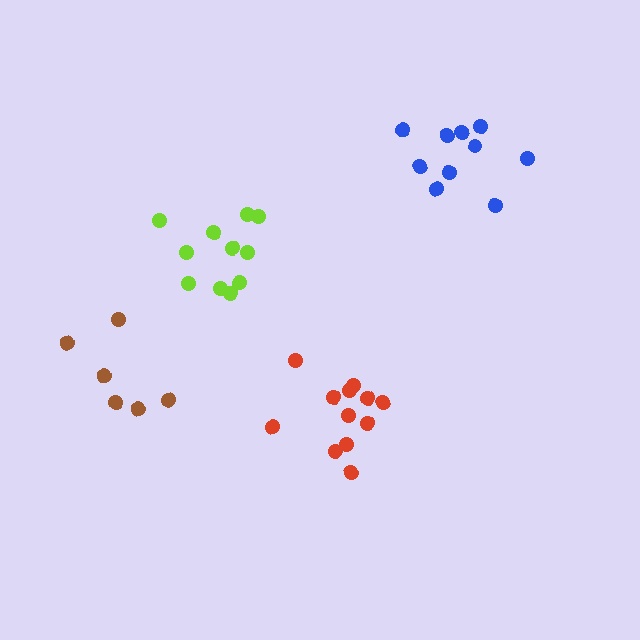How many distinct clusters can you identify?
There are 4 distinct clusters.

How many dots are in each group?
Group 1: 12 dots, Group 2: 10 dots, Group 3: 11 dots, Group 4: 6 dots (39 total).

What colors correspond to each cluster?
The clusters are colored: red, blue, lime, brown.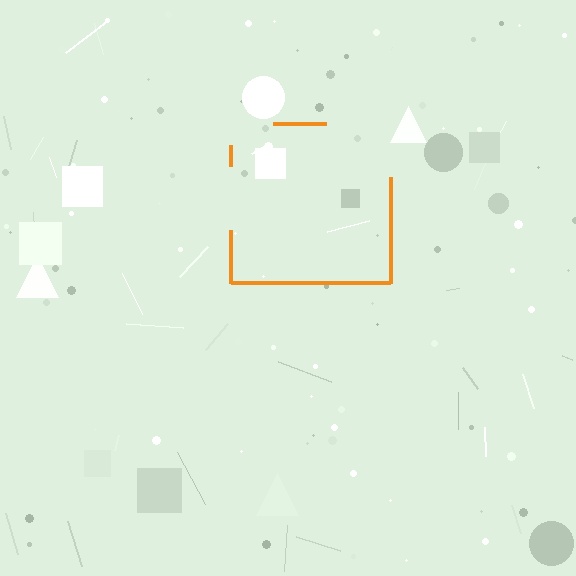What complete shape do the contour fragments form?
The contour fragments form a square.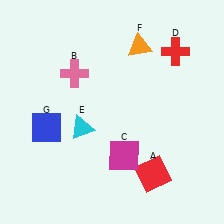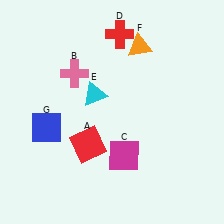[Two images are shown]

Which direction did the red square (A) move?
The red square (A) moved left.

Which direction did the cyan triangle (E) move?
The cyan triangle (E) moved up.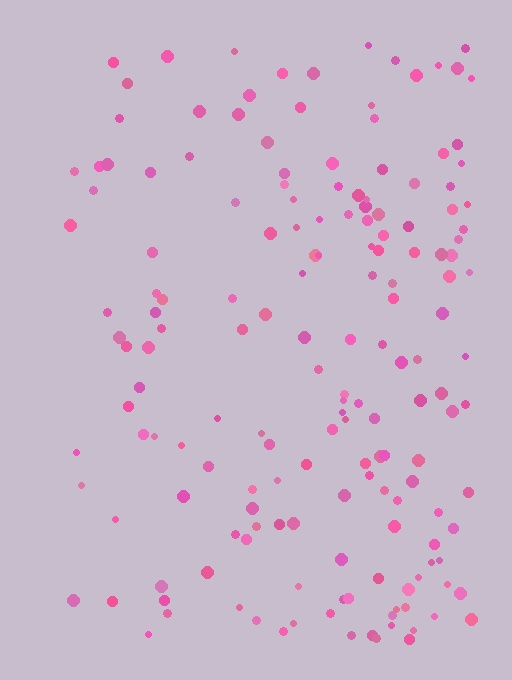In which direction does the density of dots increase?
From left to right, with the right side densest.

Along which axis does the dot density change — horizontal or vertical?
Horizontal.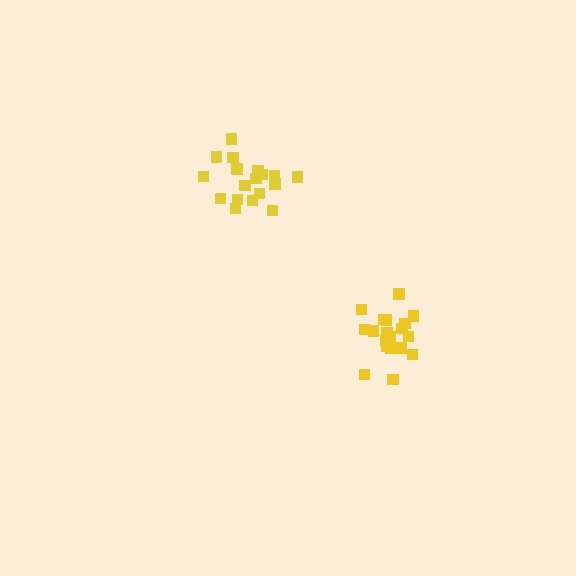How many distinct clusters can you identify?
There are 2 distinct clusters.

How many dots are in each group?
Group 1: 19 dots, Group 2: 18 dots (37 total).